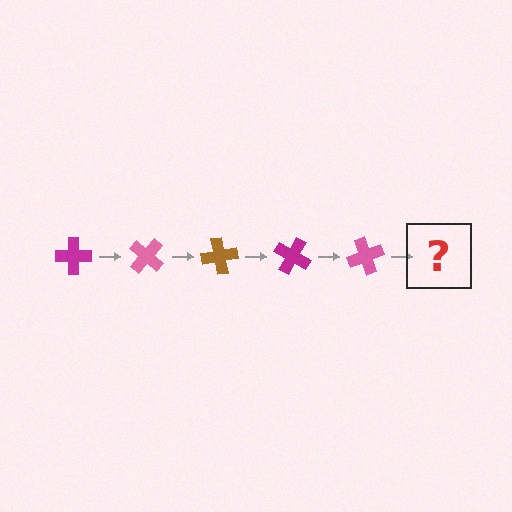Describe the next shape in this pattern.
It should be a brown cross, rotated 200 degrees from the start.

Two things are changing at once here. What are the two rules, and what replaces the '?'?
The two rules are that it rotates 40 degrees each step and the color cycles through magenta, pink, and brown. The '?' should be a brown cross, rotated 200 degrees from the start.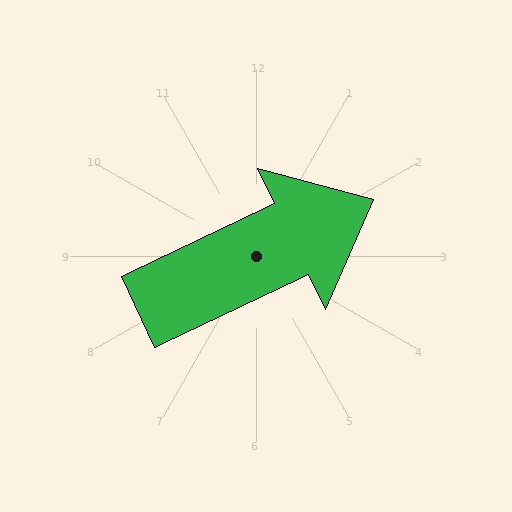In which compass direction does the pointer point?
Northeast.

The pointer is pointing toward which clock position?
Roughly 2 o'clock.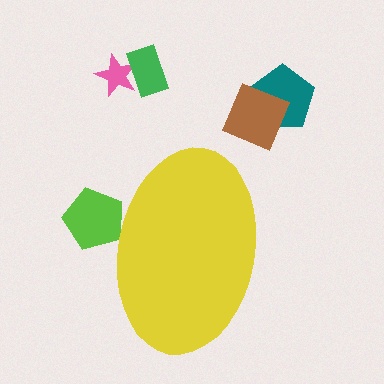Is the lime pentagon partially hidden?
Yes, the lime pentagon is partially hidden behind the yellow ellipse.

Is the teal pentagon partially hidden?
No, the teal pentagon is fully visible.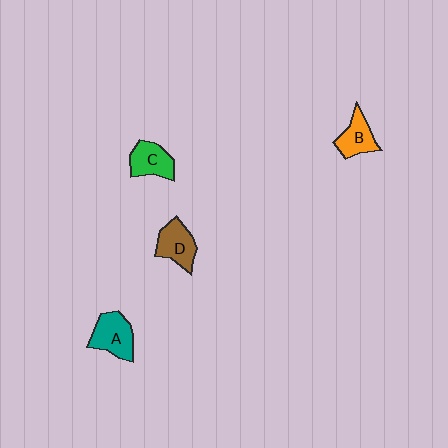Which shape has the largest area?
Shape A (teal).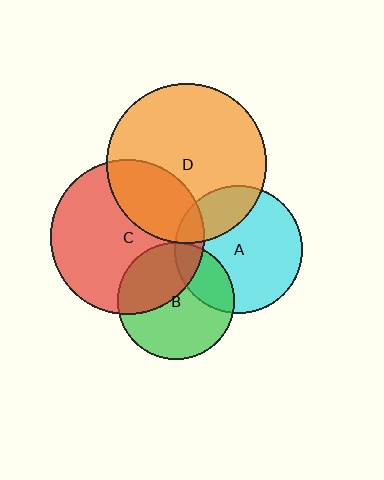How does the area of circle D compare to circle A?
Approximately 1.6 times.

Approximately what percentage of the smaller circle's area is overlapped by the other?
Approximately 25%.